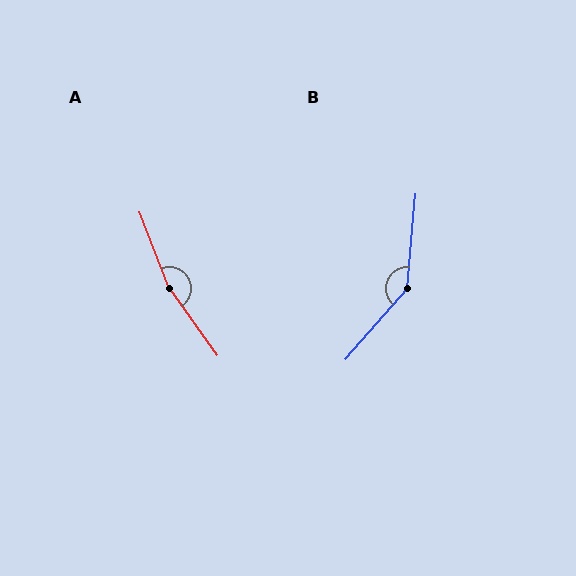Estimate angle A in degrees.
Approximately 166 degrees.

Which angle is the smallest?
B, at approximately 144 degrees.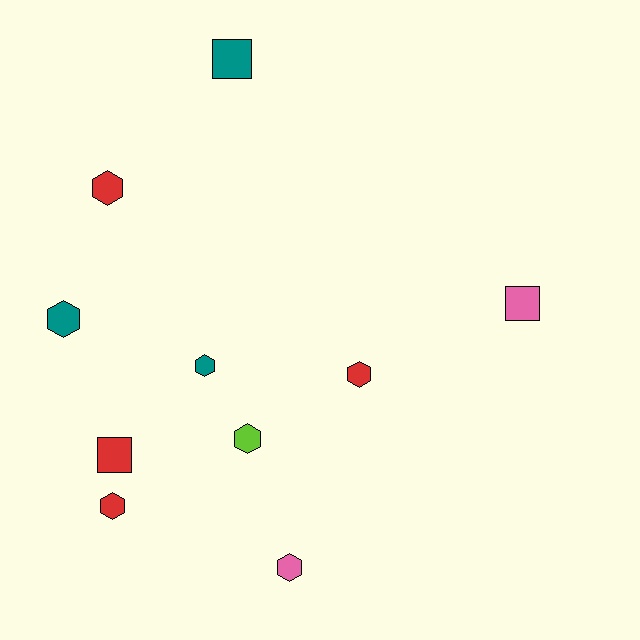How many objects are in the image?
There are 10 objects.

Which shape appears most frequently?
Hexagon, with 7 objects.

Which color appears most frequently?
Red, with 4 objects.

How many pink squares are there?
There is 1 pink square.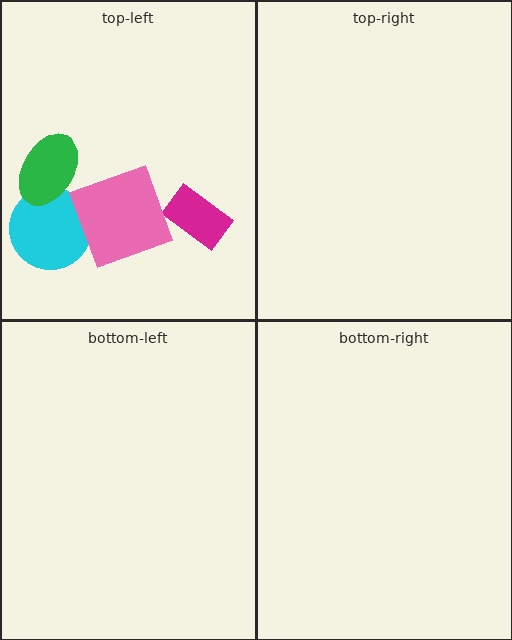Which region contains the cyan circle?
The top-left region.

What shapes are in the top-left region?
The cyan circle, the magenta rectangle, the pink square, the green ellipse.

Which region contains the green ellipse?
The top-left region.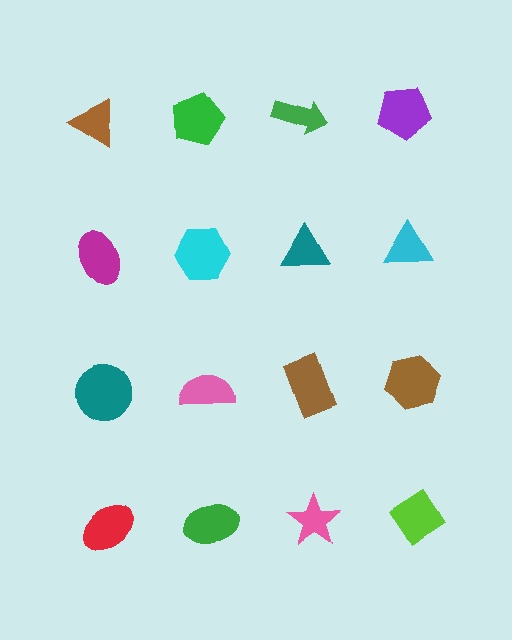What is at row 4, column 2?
A green ellipse.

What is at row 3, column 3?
A brown rectangle.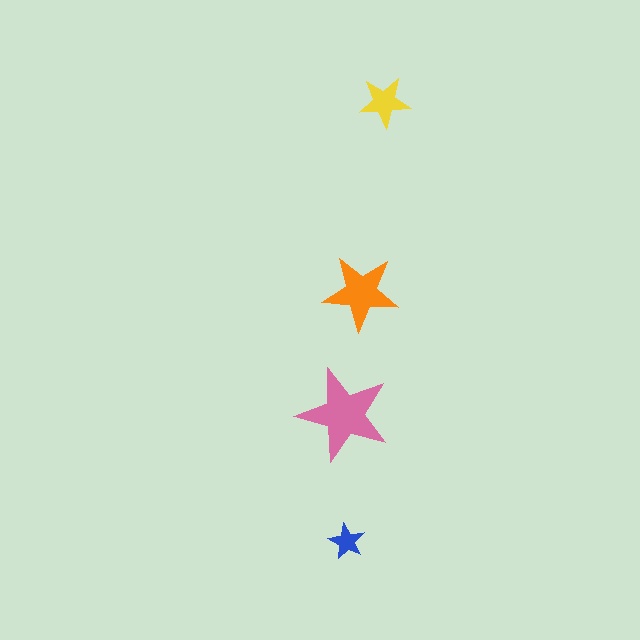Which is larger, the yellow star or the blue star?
The yellow one.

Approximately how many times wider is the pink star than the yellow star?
About 2 times wider.